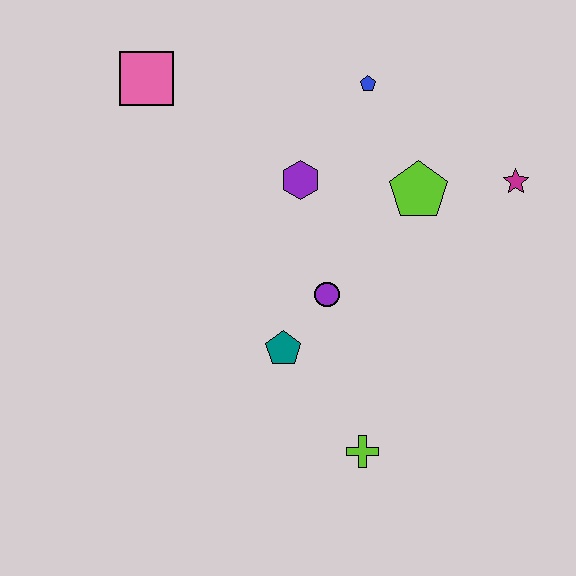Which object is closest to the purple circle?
The teal pentagon is closest to the purple circle.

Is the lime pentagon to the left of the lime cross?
No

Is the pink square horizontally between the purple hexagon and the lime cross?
No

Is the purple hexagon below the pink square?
Yes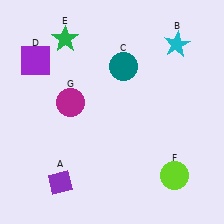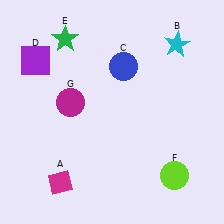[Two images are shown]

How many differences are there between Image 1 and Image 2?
There are 2 differences between the two images.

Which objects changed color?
A changed from purple to magenta. C changed from teal to blue.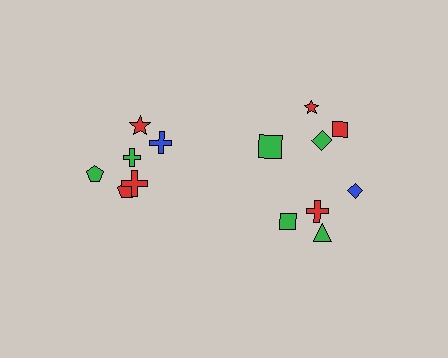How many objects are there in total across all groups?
There are 14 objects.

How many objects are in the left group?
There are 6 objects.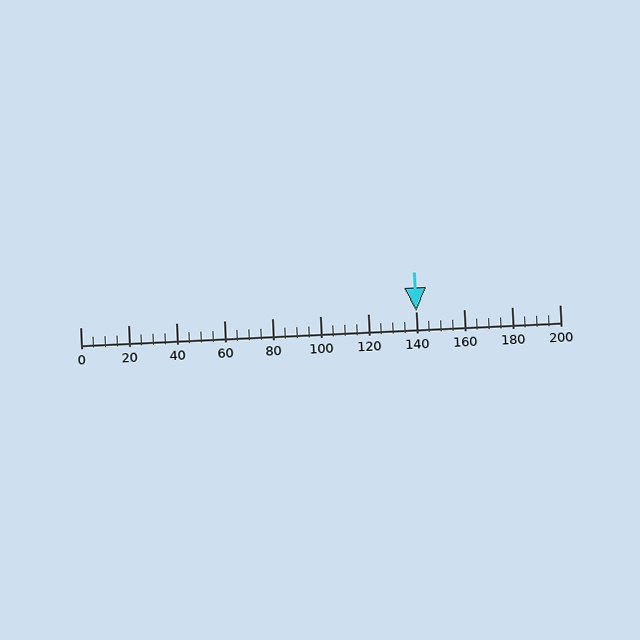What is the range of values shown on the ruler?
The ruler shows values from 0 to 200.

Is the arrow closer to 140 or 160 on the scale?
The arrow is closer to 140.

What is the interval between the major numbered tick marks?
The major tick marks are spaced 20 units apart.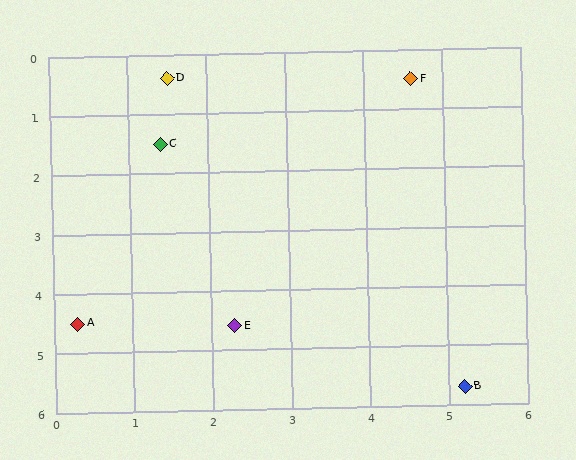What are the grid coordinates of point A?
Point A is at approximately (0.3, 4.5).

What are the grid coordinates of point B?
Point B is at approximately (5.2, 5.7).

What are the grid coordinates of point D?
Point D is at approximately (1.5, 0.4).